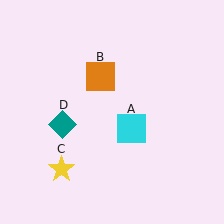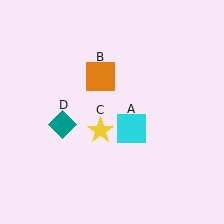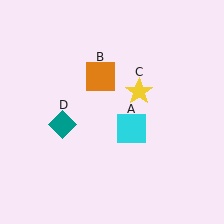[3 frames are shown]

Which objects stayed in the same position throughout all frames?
Cyan square (object A) and orange square (object B) and teal diamond (object D) remained stationary.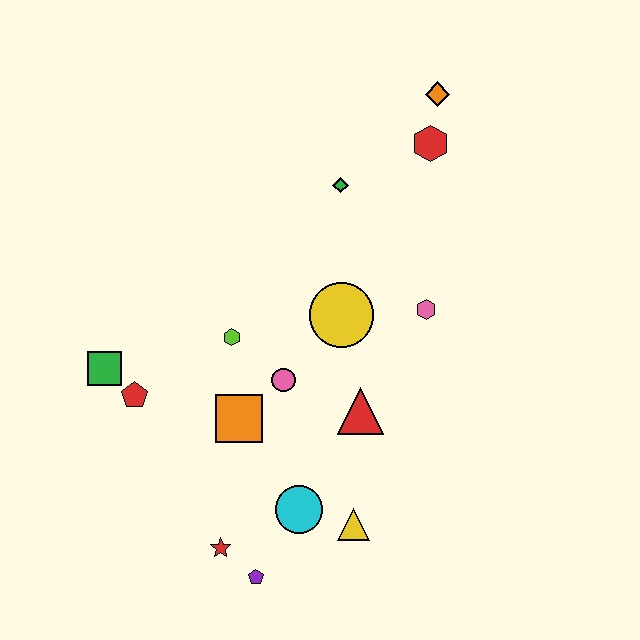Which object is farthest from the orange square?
The orange diamond is farthest from the orange square.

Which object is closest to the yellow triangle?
The cyan circle is closest to the yellow triangle.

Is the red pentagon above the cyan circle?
Yes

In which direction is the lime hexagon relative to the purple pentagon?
The lime hexagon is above the purple pentagon.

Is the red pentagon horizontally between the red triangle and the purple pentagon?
No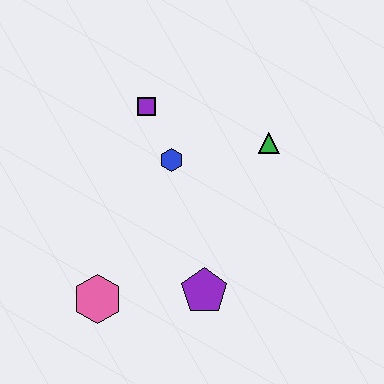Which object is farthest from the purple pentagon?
The purple square is farthest from the purple pentagon.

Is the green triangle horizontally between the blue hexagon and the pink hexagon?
No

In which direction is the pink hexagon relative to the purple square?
The pink hexagon is below the purple square.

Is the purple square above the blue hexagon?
Yes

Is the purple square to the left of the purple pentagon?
Yes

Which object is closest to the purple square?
The blue hexagon is closest to the purple square.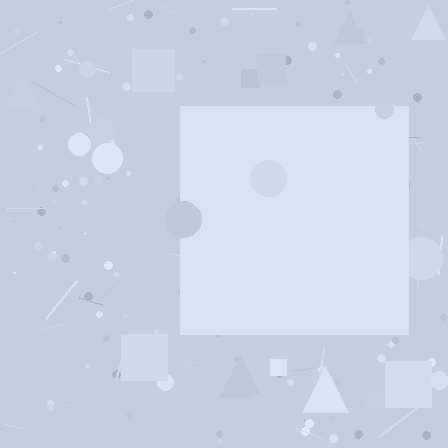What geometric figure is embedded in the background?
A square is embedded in the background.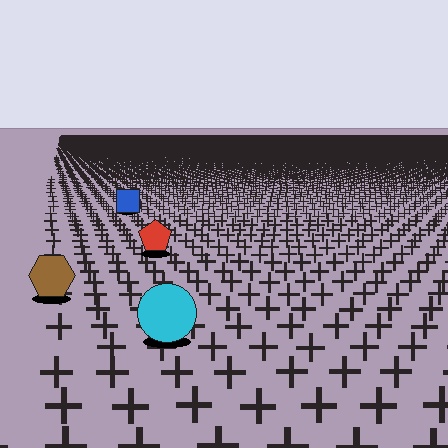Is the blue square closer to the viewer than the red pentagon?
No. The red pentagon is closer — you can tell from the texture gradient: the ground texture is coarser near it.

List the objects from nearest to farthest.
From nearest to farthest: the cyan circle, the brown hexagon, the red pentagon, the blue square.